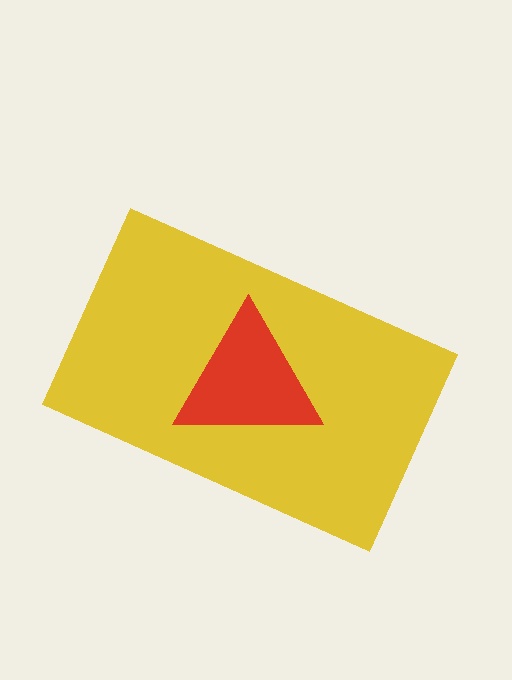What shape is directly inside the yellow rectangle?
The red triangle.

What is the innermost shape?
The red triangle.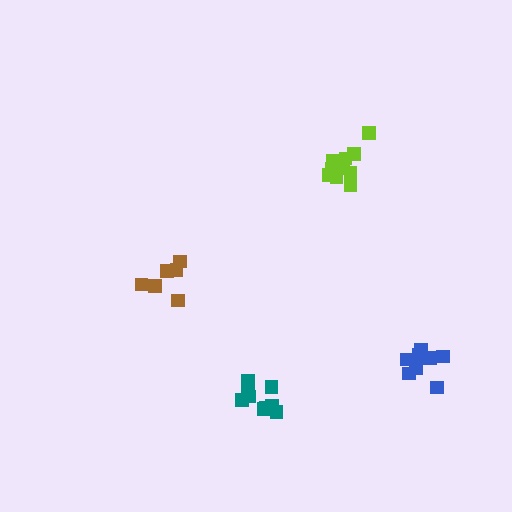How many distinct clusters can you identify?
There are 4 distinct clusters.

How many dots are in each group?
Group 1: 8 dots, Group 2: 11 dots, Group 3: 6 dots, Group 4: 9 dots (34 total).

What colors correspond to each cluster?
The clusters are colored: blue, lime, brown, teal.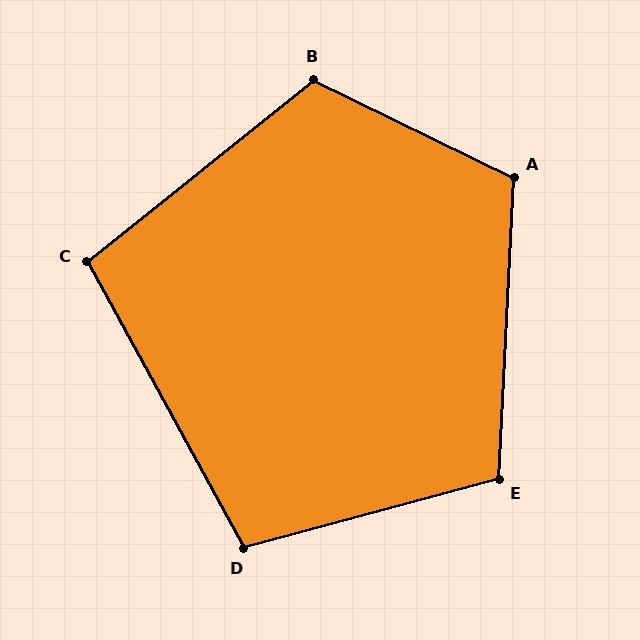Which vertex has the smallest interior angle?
C, at approximately 100 degrees.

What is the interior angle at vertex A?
Approximately 113 degrees (obtuse).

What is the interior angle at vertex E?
Approximately 108 degrees (obtuse).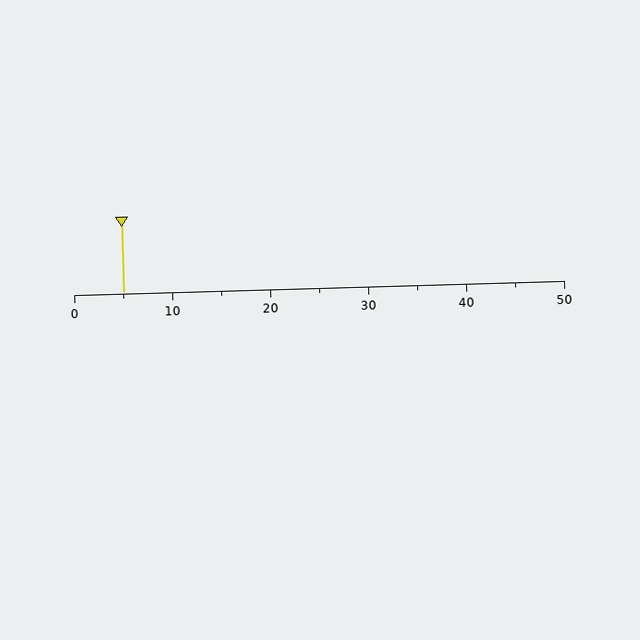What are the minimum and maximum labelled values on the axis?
The axis runs from 0 to 50.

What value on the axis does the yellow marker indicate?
The marker indicates approximately 5.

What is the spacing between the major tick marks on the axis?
The major ticks are spaced 10 apart.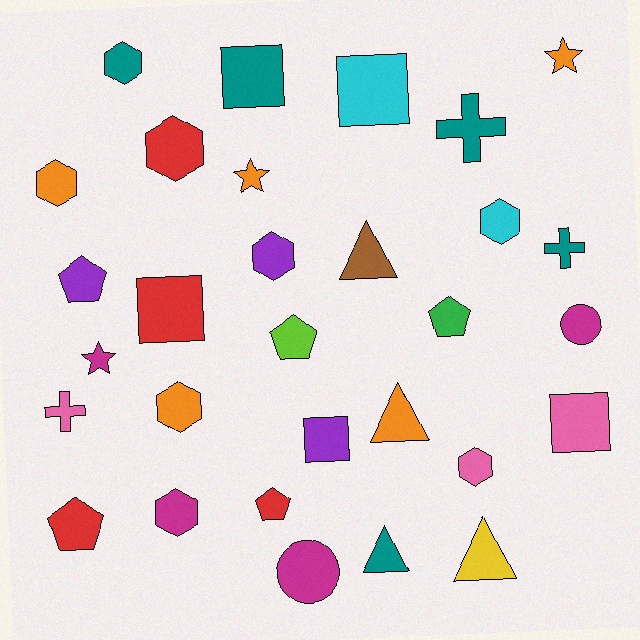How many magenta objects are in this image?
There are 4 magenta objects.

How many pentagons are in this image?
There are 5 pentagons.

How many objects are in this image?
There are 30 objects.